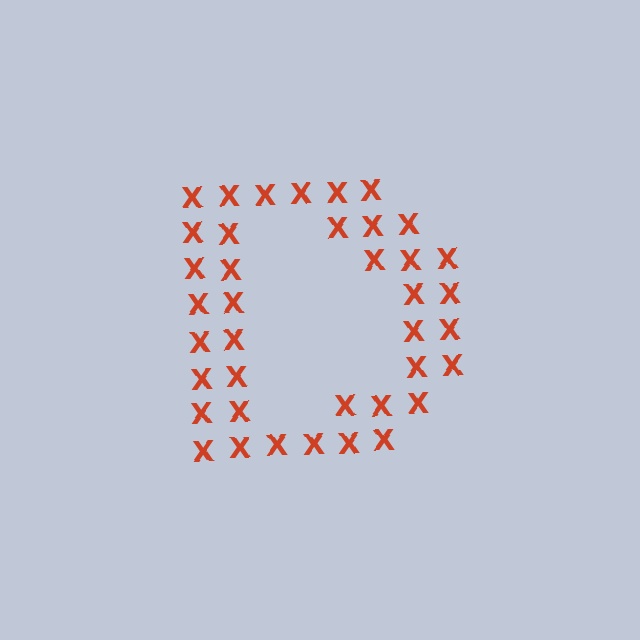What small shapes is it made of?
It is made of small letter X's.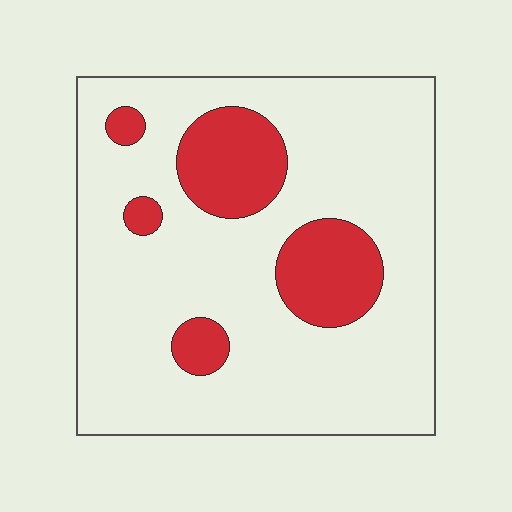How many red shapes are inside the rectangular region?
5.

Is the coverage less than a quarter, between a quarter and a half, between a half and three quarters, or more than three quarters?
Less than a quarter.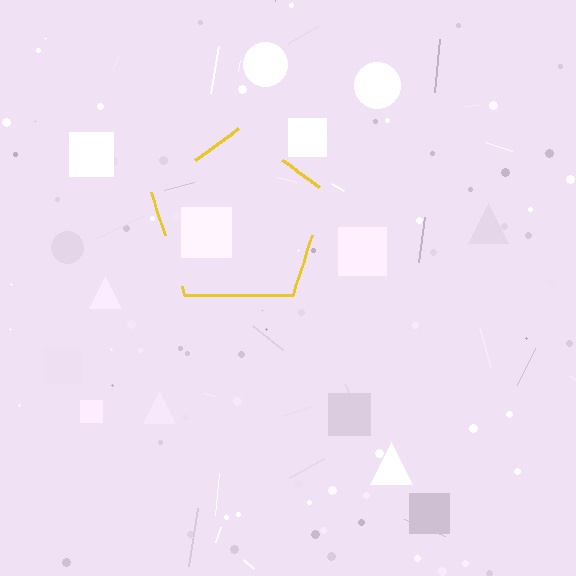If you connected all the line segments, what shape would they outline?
They would outline a pentagon.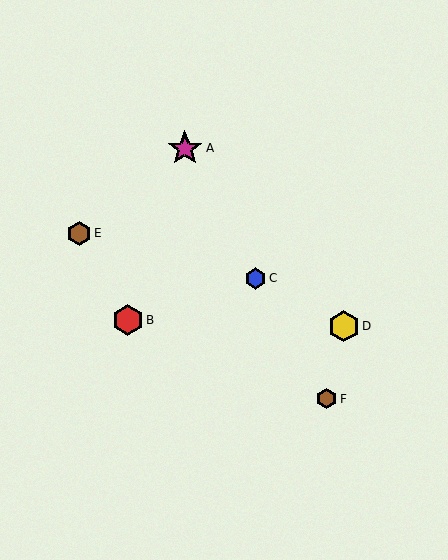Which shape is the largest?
The magenta star (labeled A) is the largest.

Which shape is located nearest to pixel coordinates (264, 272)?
The blue hexagon (labeled C) at (255, 278) is nearest to that location.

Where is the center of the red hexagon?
The center of the red hexagon is at (128, 320).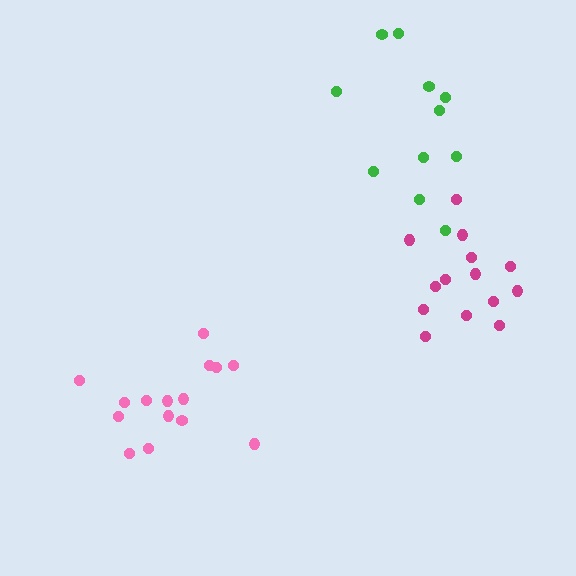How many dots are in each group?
Group 1: 14 dots, Group 2: 15 dots, Group 3: 11 dots (40 total).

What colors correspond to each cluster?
The clusters are colored: magenta, pink, green.